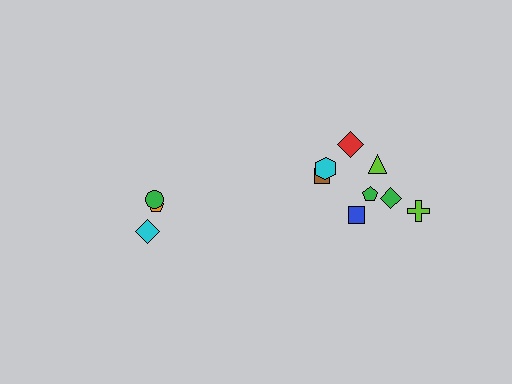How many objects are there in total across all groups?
There are 11 objects.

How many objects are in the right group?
There are 8 objects.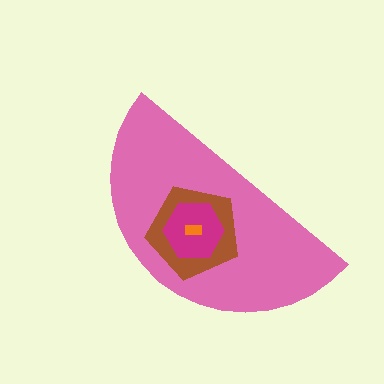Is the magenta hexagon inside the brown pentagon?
Yes.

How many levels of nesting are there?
4.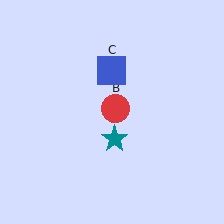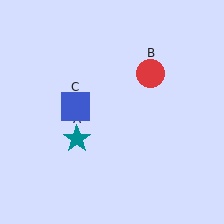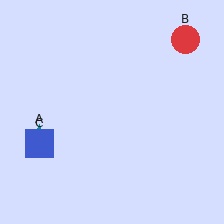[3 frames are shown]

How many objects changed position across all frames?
3 objects changed position: teal star (object A), red circle (object B), blue square (object C).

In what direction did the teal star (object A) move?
The teal star (object A) moved left.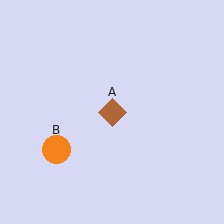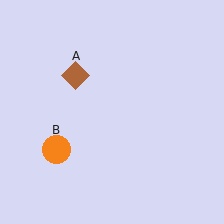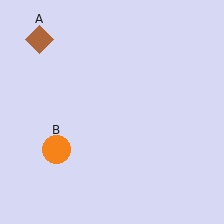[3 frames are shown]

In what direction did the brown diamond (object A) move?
The brown diamond (object A) moved up and to the left.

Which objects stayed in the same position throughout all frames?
Orange circle (object B) remained stationary.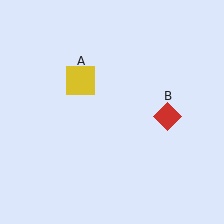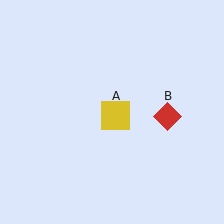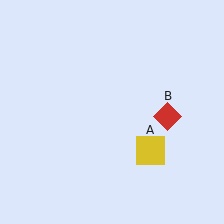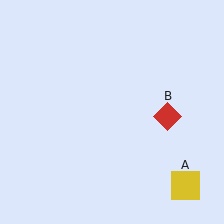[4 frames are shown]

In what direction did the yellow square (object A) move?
The yellow square (object A) moved down and to the right.